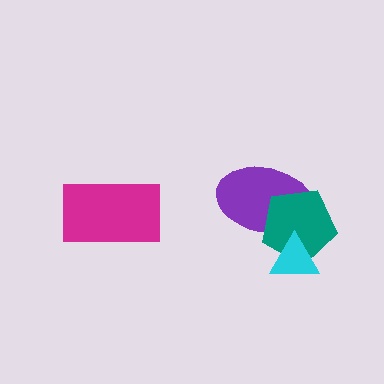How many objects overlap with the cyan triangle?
2 objects overlap with the cyan triangle.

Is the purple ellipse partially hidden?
Yes, it is partially covered by another shape.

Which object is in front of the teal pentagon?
The cyan triangle is in front of the teal pentagon.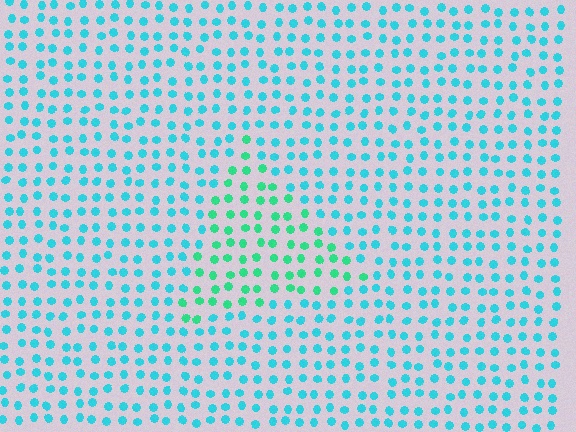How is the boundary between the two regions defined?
The boundary is defined purely by a slight shift in hue (about 34 degrees). Spacing, size, and orientation are identical on both sides.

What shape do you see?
I see a triangle.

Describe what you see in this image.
The image is filled with small cyan elements in a uniform arrangement. A triangle-shaped region is visible where the elements are tinted to a slightly different hue, forming a subtle color boundary.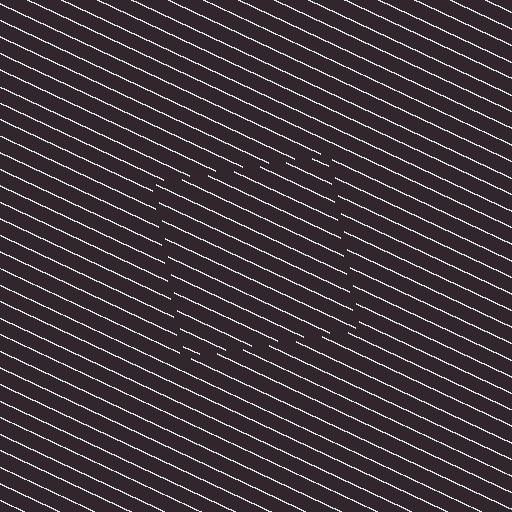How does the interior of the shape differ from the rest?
The interior of the shape contains the same grating, shifted by half a period — the contour is defined by the phase discontinuity where line-ends from the inner and outer gratings abut.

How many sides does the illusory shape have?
4 sides — the line-ends trace a square.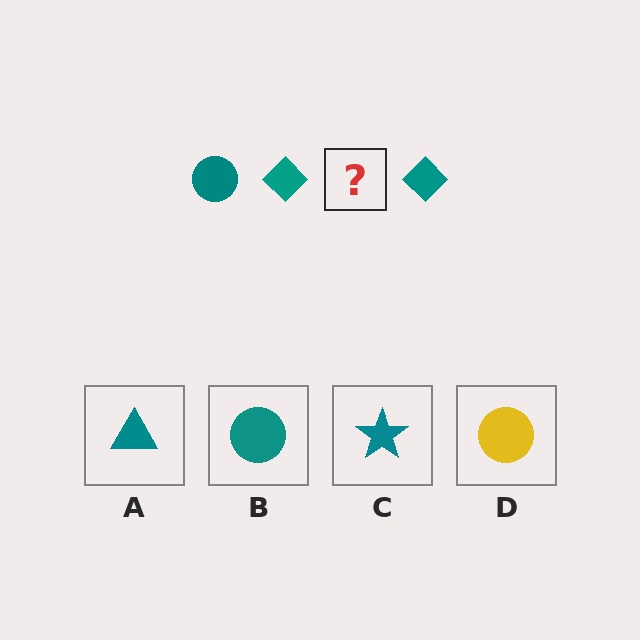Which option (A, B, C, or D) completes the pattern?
B.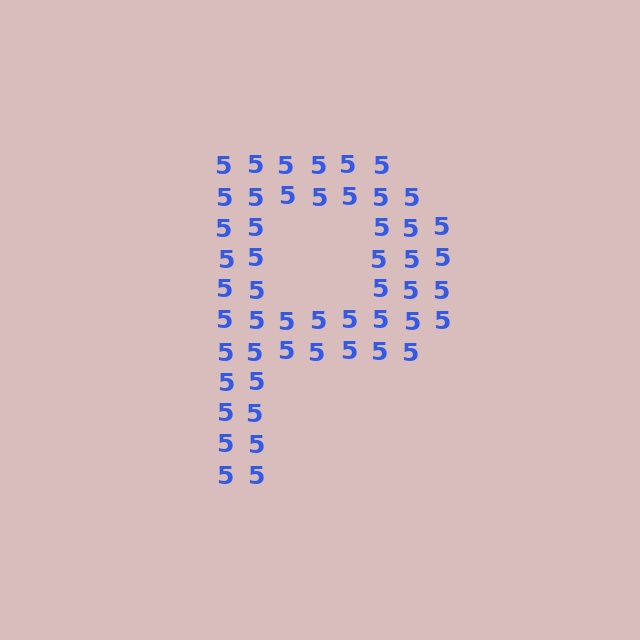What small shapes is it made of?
It is made of small digit 5's.